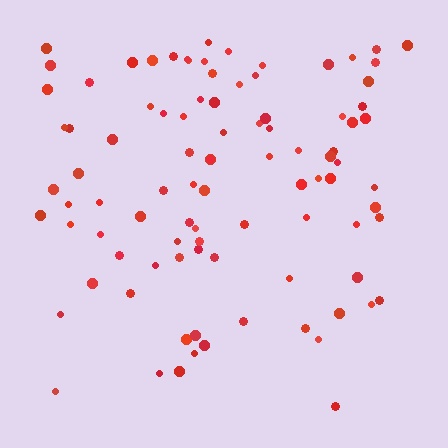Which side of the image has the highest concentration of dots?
The top.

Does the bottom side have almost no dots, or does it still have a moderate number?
Still a moderate number, just noticeably fewer than the top.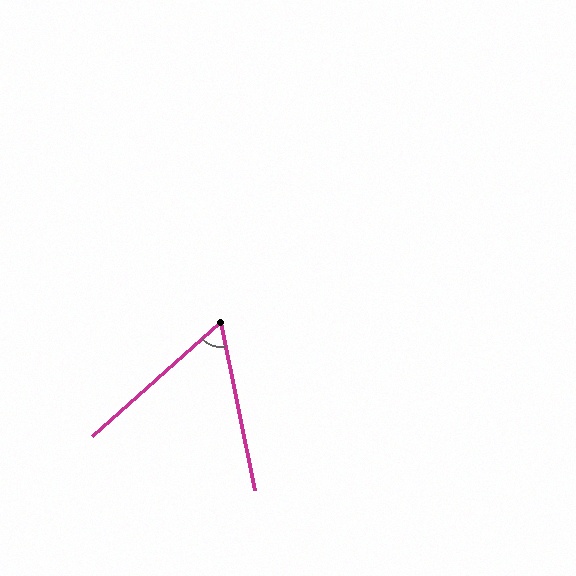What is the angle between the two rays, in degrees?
Approximately 60 degrees.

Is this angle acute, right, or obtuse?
It is acute.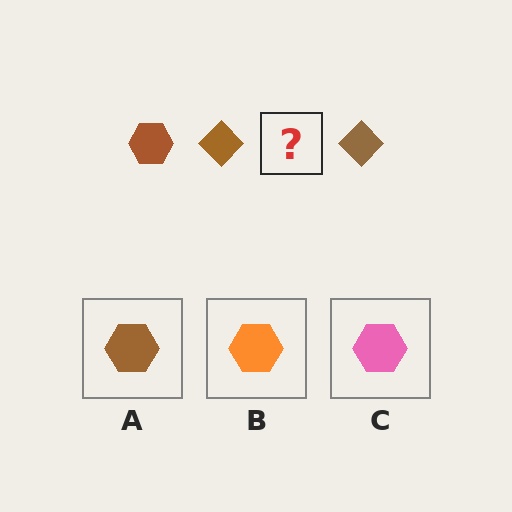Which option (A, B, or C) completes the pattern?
A.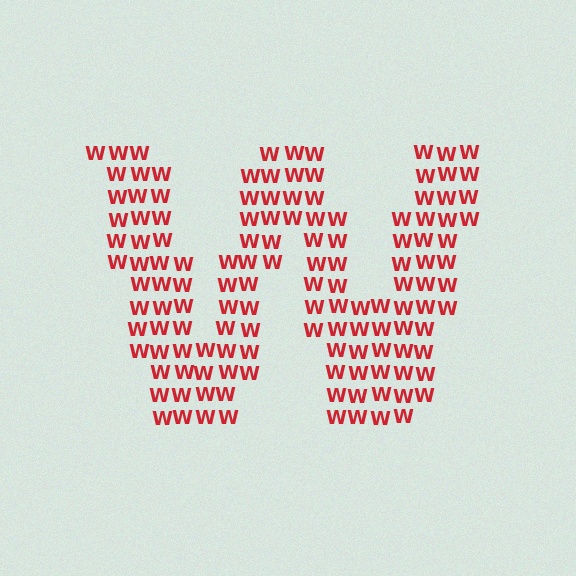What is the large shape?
The large shape is the letter W.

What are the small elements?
The small elements are letter W's.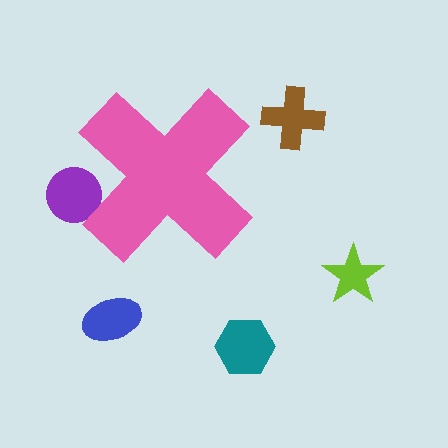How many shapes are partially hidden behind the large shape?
1 shape is partially hidden.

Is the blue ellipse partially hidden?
No, the blue ellipse is fully visible.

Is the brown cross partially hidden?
No, the brown cross is fully visible.